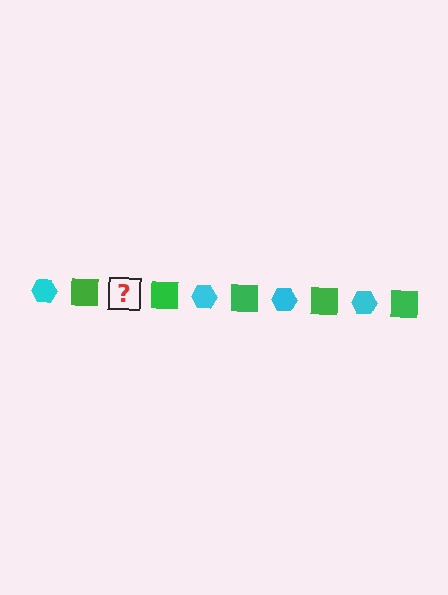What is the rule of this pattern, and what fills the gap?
The rule is that the pattern alternates between cyan hexagon and green square. The gap should be filled with a cyan hexagon.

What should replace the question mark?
The question mark should be replaced with a cyan hexagon.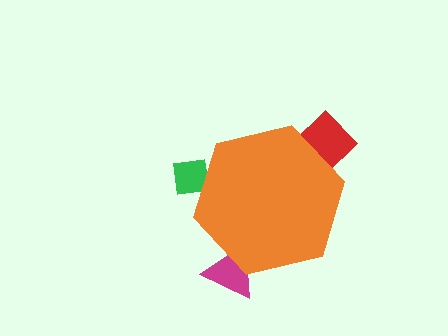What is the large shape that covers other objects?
An orange hexagon.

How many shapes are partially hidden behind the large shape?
3 shapes are partially hidden.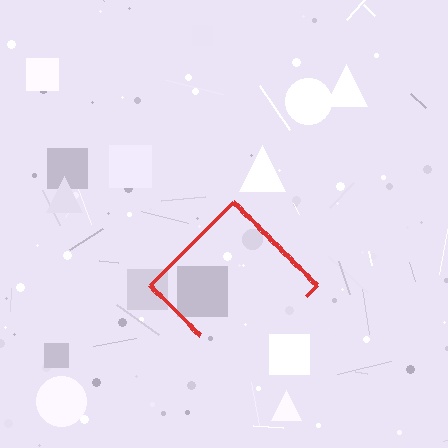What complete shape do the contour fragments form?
The contour fragments form a diamond.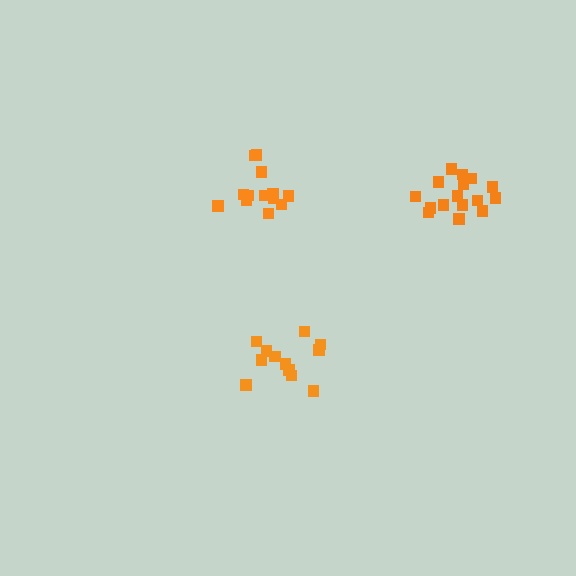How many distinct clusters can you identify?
There are 3 distinct clusters.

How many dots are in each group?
Group 1: 12 dots, Group 2: 16 dots, Group 3: 13 dots (41 total).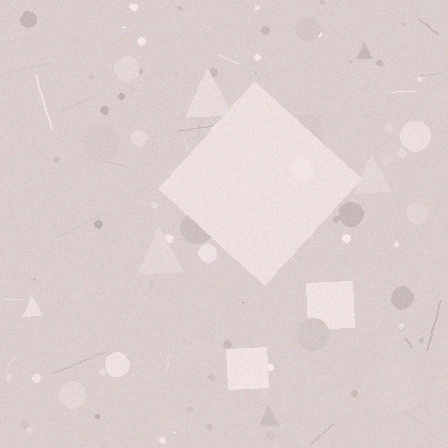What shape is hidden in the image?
A diamond is hidden in the image.